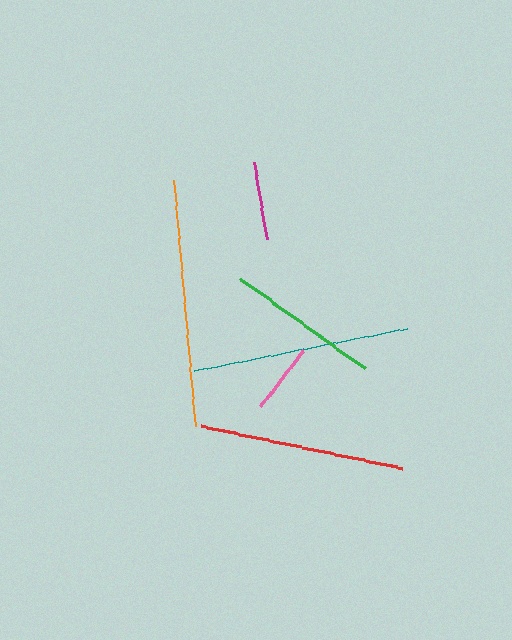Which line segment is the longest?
The orange line is the longest at approximately 247 pixels.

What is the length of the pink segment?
The pink segment is approximately 69 pixels long.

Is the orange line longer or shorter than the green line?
The orange line is longer than the green line.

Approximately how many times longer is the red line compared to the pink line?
The red line is approximately 3.0 times the length of the pink line.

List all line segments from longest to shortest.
From longest to shortest: orange, teal, red, green, magenta, pink.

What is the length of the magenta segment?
The magenta segment is approximately 79 pixels long.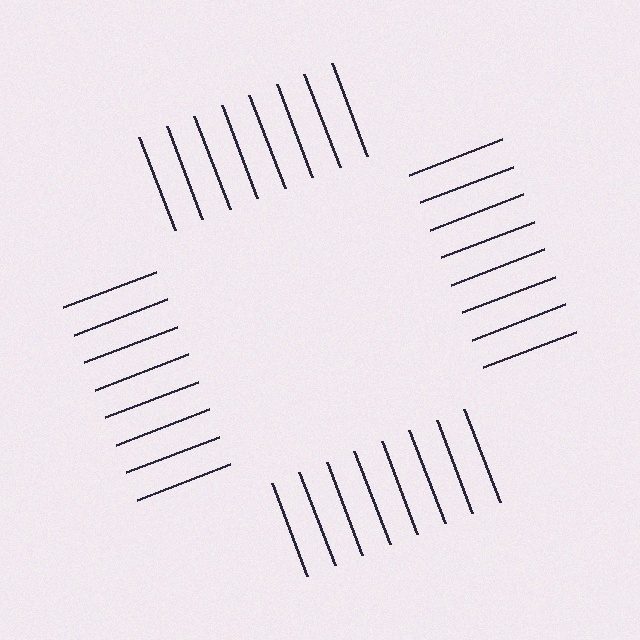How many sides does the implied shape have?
4 sides — the line-ends trace a square.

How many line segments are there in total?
32 — 8 along each of the 4 edges.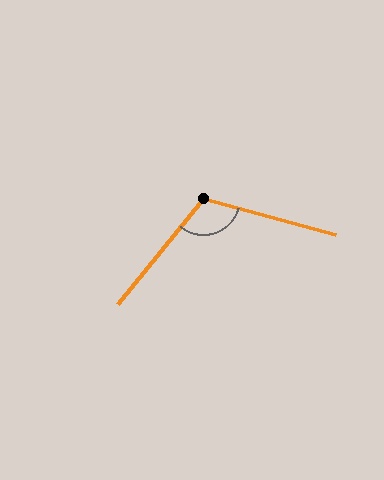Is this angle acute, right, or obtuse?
It is obtuse.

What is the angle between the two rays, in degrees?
Approximately 113 degrees.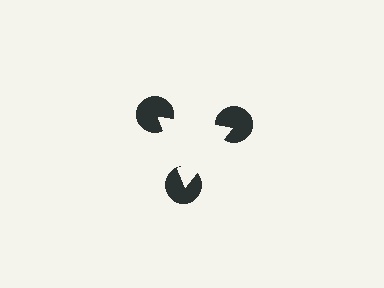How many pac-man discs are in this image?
There are 3 — one at each vertex of the illusory triangle.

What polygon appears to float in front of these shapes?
An illusory triangle — its edges are inferred from the aligned wedge cuts in the pac-man discs, not physically drawn.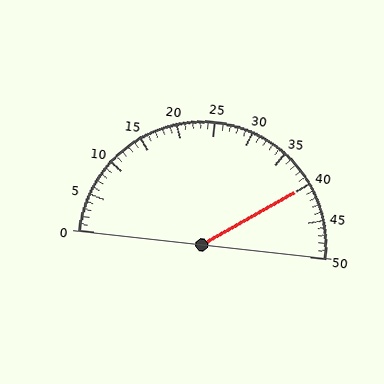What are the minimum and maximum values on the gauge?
The gauge ranges from 0 to 50.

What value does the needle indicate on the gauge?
The needle indicates approximately 40.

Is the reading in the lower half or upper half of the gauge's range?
The reading is in the upper half of the range (0 to 50).